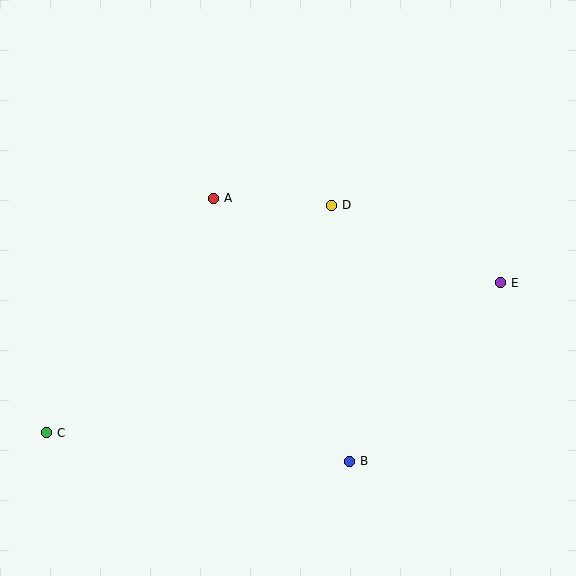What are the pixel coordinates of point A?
Point A is at (214, 198).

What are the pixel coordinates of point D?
Point D is at (332, 205).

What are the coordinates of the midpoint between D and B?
The midpoint between D and B is at (341, 333).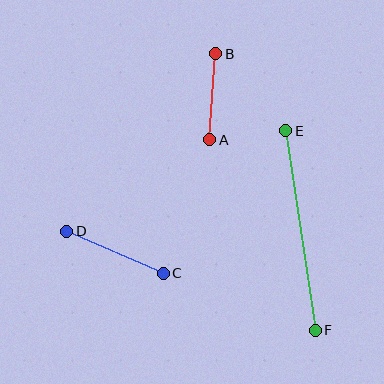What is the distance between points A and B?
The distance is approximately 87 pixels.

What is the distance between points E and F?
The distance is approximately 202 pixels.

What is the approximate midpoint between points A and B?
The midpoint is at approximately (213, 97) pixels.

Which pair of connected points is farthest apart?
Points E and F are farthest apart.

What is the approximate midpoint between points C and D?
The midpoint is at approximately (115, 252) pixels.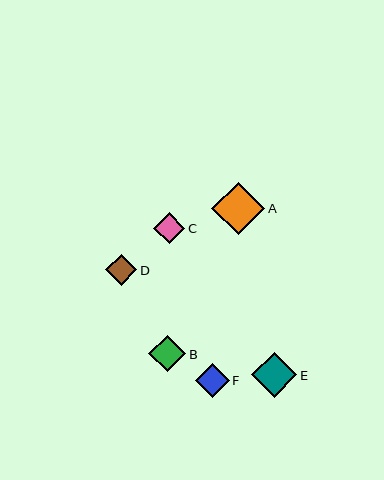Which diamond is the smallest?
Diamond D is the smallest with a size of approximately 31 pixels.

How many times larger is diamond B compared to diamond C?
Diamond B is approximately 1.2 times the size of diamond C.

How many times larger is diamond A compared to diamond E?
Diamond A is approximately 1.2 times the size of diamond E.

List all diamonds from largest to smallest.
From largest to smallest: A, E, B, F, C, D.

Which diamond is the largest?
Diamond A is the largest with a size of approximately 53 pixels.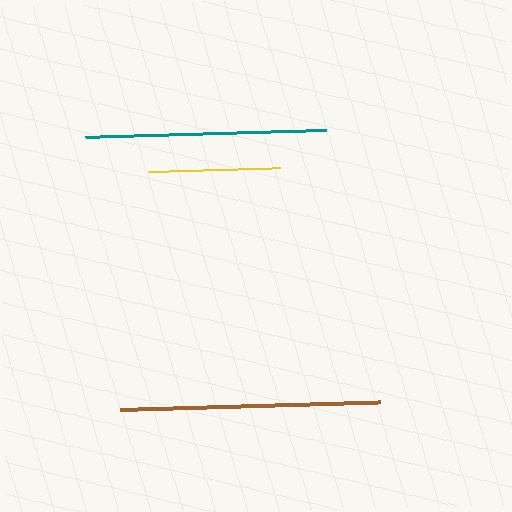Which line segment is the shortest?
The yellow line is the shortest at approximately 132 pixels.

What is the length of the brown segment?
The brown segment is approximately 260 pixels long.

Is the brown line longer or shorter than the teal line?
The brown line is longer than the teal line.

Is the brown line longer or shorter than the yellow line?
The brown line is longer than the yellow line.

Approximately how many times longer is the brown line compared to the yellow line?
The brown line is approximately 2.0 times the length of the yellow line.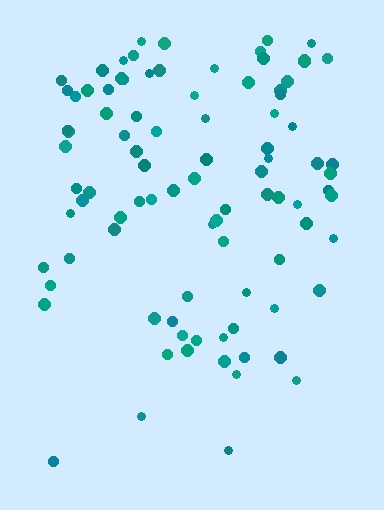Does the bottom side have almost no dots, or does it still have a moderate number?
Still a moderate number, just noticeably fewer than the top.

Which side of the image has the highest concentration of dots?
The top.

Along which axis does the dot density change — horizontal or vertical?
Vertical.